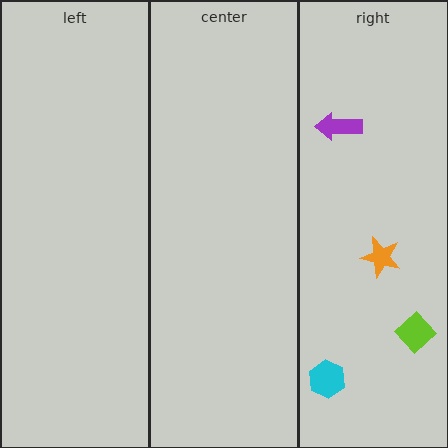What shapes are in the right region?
The cyan hexagon, the orange star, the lime diamond, the purple arrow.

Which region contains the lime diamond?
The right region.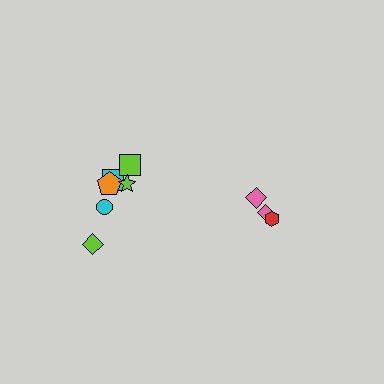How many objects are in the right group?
There are 3 objects.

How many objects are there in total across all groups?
There are 9 objects.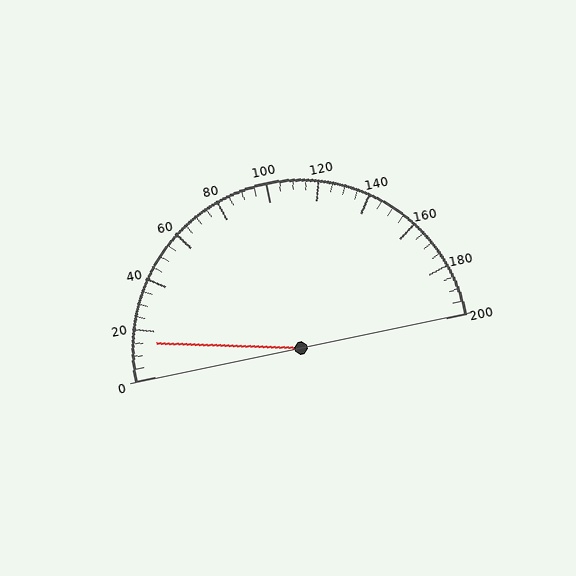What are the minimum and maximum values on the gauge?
The gauge ranges from 0 to 200.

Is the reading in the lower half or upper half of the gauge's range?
The reading is in the lower half of the range (0 to 200).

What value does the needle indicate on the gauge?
The needle indicates approximately 15.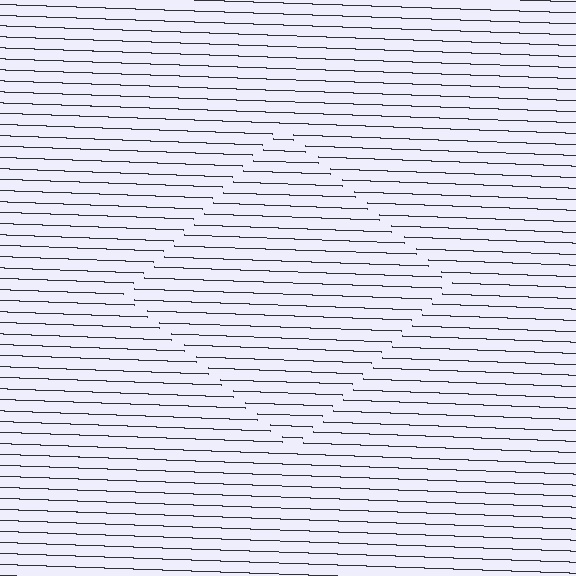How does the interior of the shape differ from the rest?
The interior of the shape contains the same grating, shifted by half a period — the contour is defined by the phase discontinuity where line-ends from the inner and outer gratings abut.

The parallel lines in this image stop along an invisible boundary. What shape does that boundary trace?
An illusory square. The interior of the shape contains the same grating, shifted by half a period — the contour is defined by the phase discontinuity where line-ends from the inner and outer gratings abut.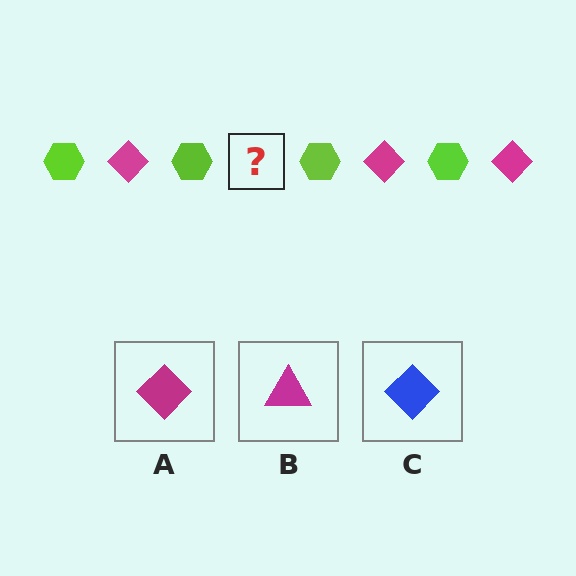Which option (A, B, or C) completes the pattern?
A.